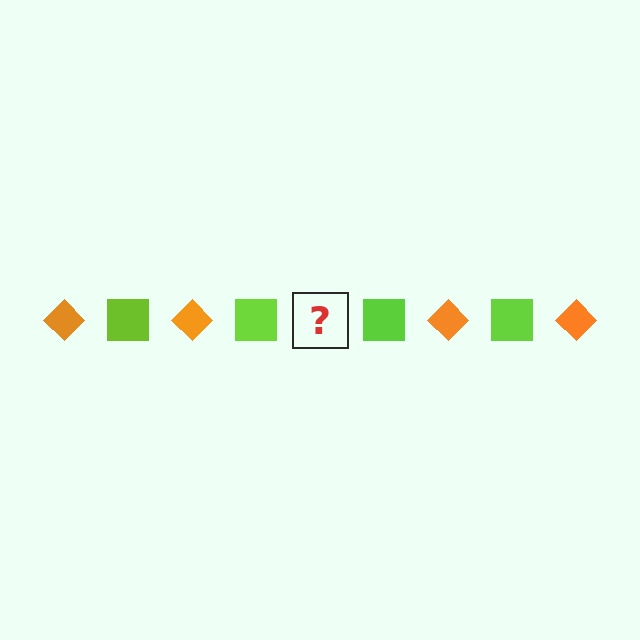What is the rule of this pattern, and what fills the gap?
The rule is that the pattern alternates between orange diamond and lime square. The gap should be filled with an orange diamond.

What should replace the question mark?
The question mark should be replaced with an orange diamond.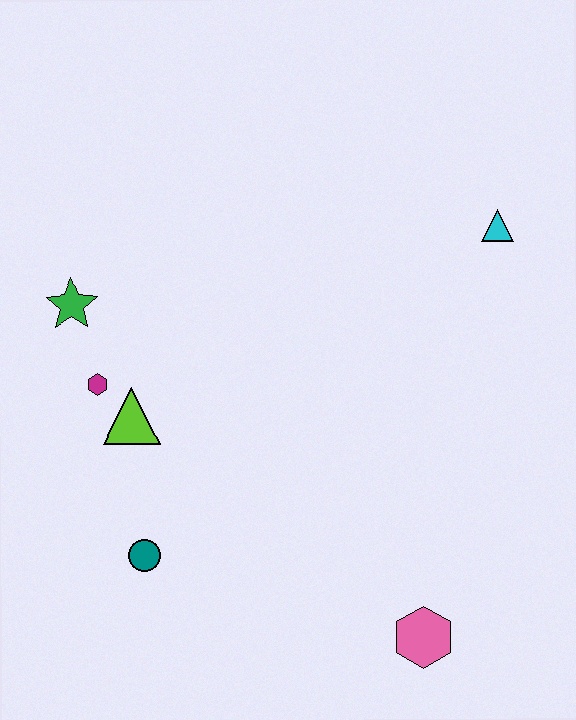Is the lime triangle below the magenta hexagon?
Yes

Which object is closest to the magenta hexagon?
The lime triangle is closest to the magenta hexagon.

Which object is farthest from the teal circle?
The cyan triangle is farthest from the teal circle.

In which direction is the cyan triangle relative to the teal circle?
The cyan triangle is to the right of the teal circle.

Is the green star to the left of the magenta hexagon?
Yes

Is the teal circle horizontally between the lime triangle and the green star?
No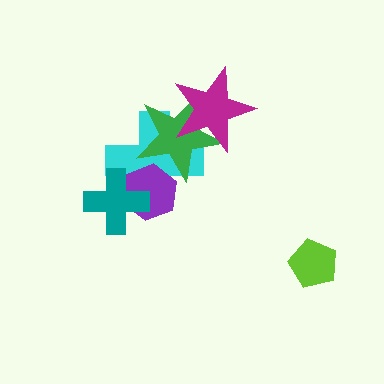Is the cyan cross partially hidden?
Yes, it is partially covered by another shape.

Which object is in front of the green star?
The magenta star is in front of the green star.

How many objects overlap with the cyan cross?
4 objects overlap with the cyan cross.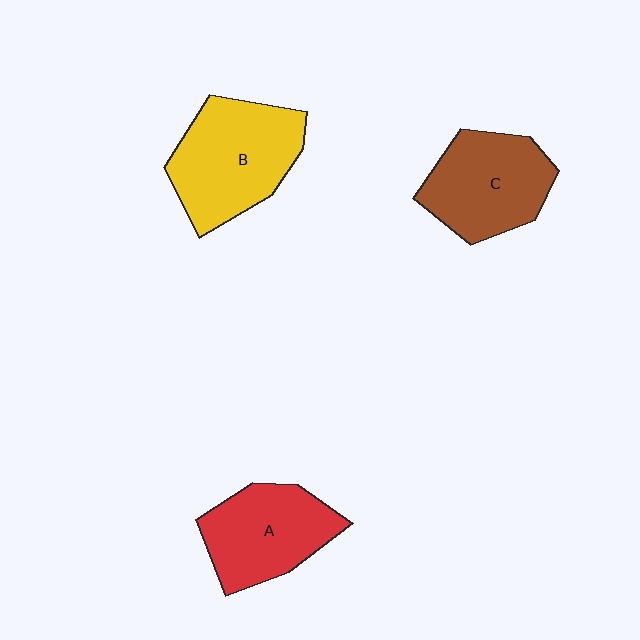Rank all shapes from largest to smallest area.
From largest to smallest: B (yellow), C (brown), A (red).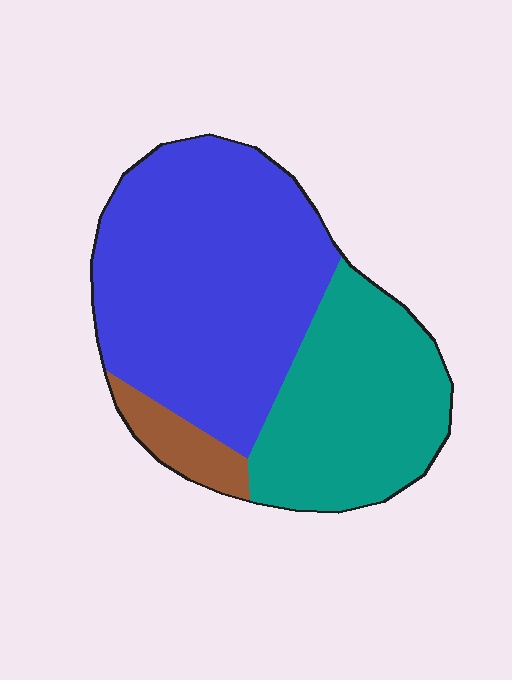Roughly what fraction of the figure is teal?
Teal takes up about three eighths (3/8) of the figure.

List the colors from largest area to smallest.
From largest to smallest: blue, teal, brown.